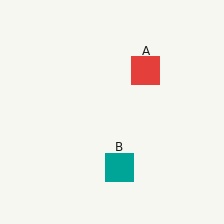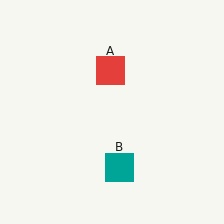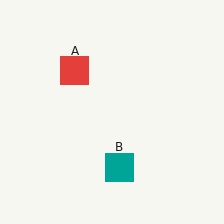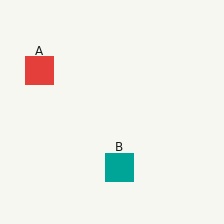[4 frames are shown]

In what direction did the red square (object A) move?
The red square (object A) moved left.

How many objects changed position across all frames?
1 object changed position: red square (object A).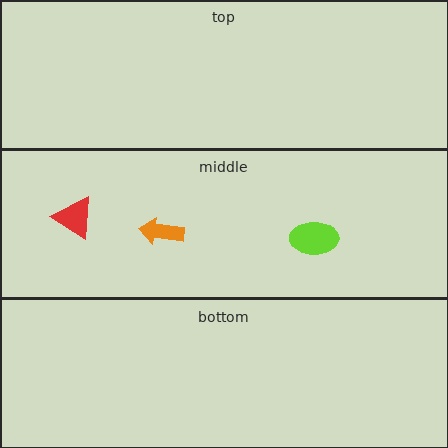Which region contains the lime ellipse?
The middle region.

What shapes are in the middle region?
The red triangle, the lime ellipse, the orange arrow.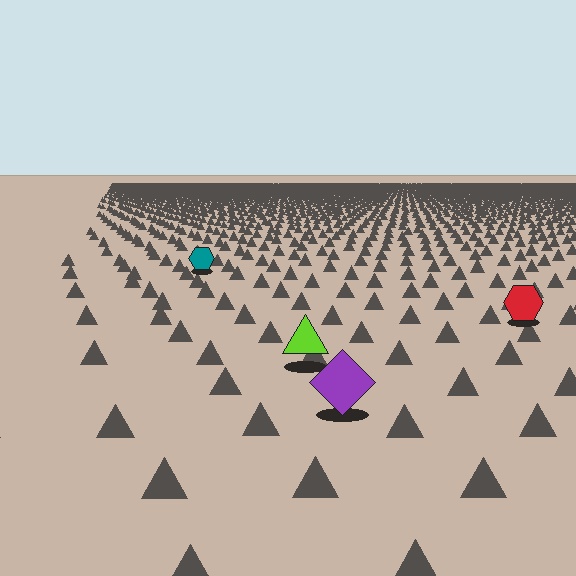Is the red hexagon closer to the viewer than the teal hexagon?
Yes. The red hexagon is closer — you can tell from the texture gradient: the ground texture is coarser near it.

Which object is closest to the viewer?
The purple diamond is closest. The texture marks near it are larger and more spread out.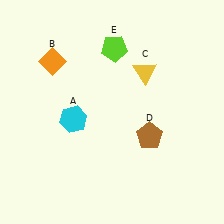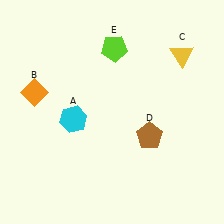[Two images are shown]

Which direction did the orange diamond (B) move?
The orange diamond (B) moved down.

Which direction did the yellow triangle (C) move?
The yellow triangle (C) moved right.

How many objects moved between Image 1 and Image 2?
2 objects moved between the two images.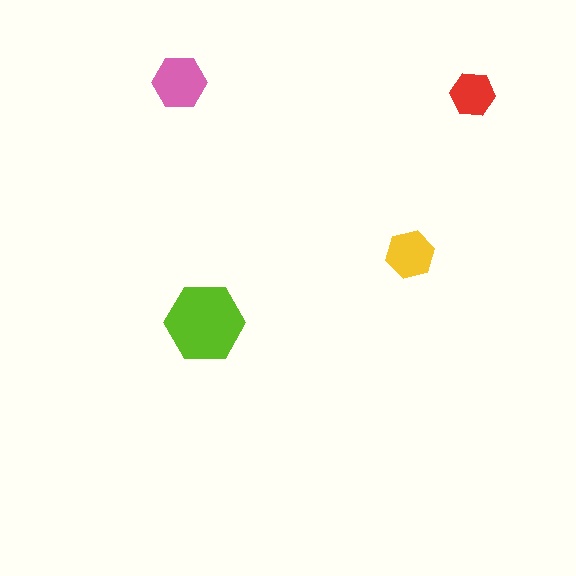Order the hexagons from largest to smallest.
the lime one, the pink one, the yellow one, the red one.